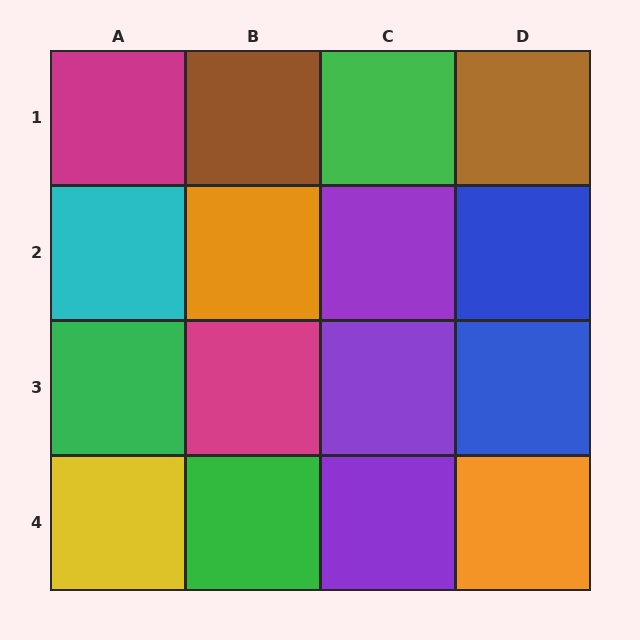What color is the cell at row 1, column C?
Green.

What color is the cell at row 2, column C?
Purple.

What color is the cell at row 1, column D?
Brown.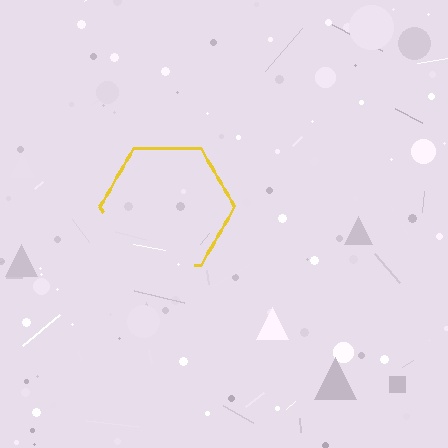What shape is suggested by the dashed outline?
The dashed outline suggests a hexagon.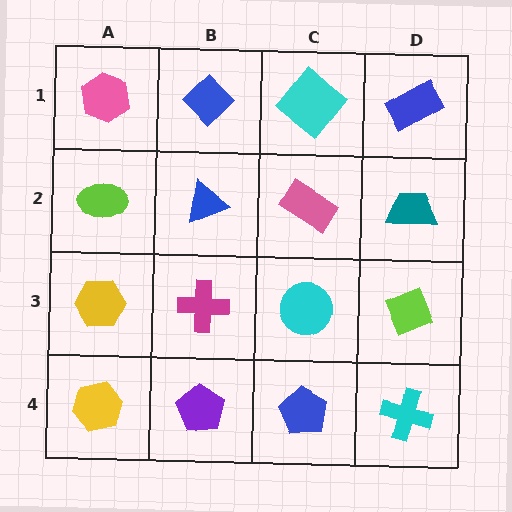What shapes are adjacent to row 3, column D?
A teal trapezoid (row 2, column D), a cyan cross (row 4, column D), a cyan circle (row 3, column C).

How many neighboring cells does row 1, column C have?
3.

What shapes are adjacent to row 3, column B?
A blue triangle (row 2, column B), a purple pentagon (row 4, column B), a yellow hexagon (row 3, column A), a cyan circle (row 3, column C).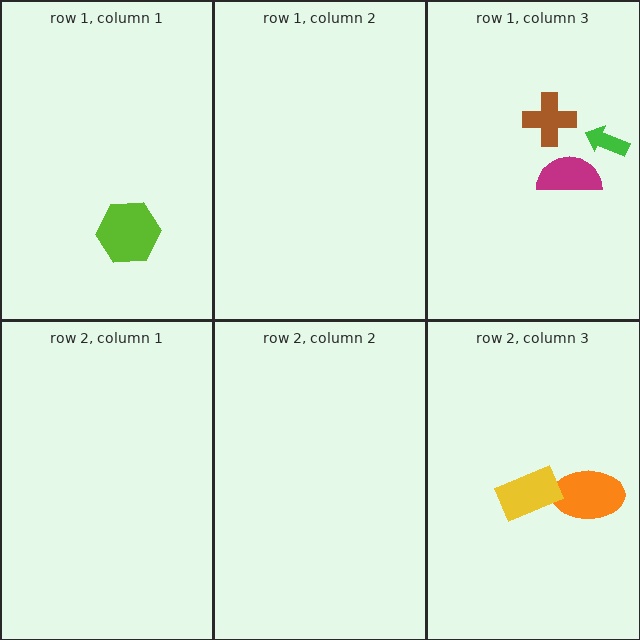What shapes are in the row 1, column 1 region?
The lime hexagon.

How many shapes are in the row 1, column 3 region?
3.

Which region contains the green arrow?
The row 1, column 3 region.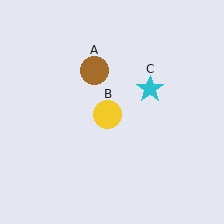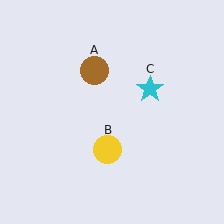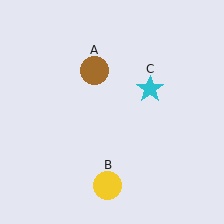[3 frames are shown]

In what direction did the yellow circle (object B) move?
The yellow circle (object B) moved down.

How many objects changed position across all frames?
1 object changed position: yellow circle (object B).